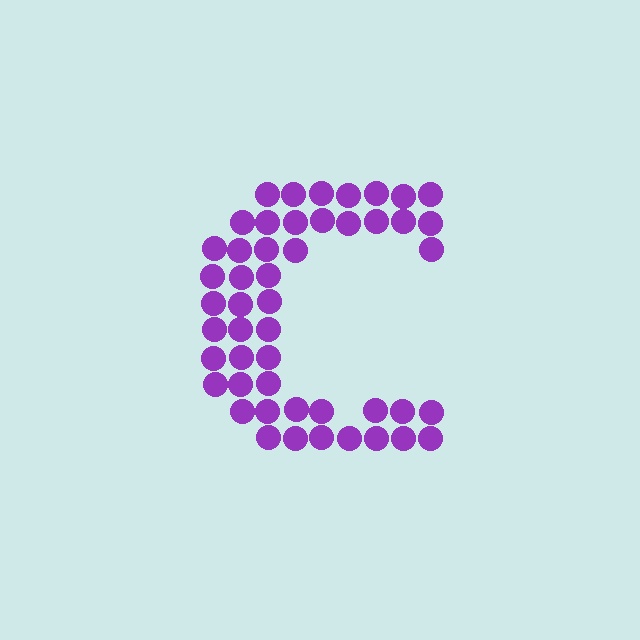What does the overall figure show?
The overall figure shows the letter C.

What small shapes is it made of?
It is made of small circles.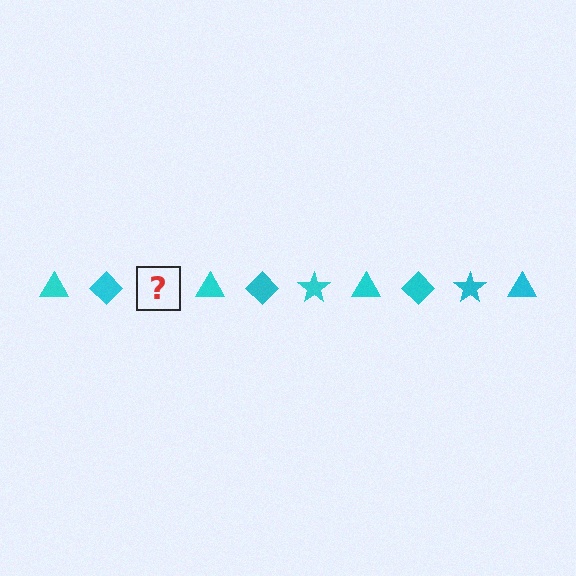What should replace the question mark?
The question mark should be replaced with a cyan star.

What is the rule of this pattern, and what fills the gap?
The rule is that the pattern cycles through triangle, diamond, star shapes in cyan. The gap should be filled with a cyan star.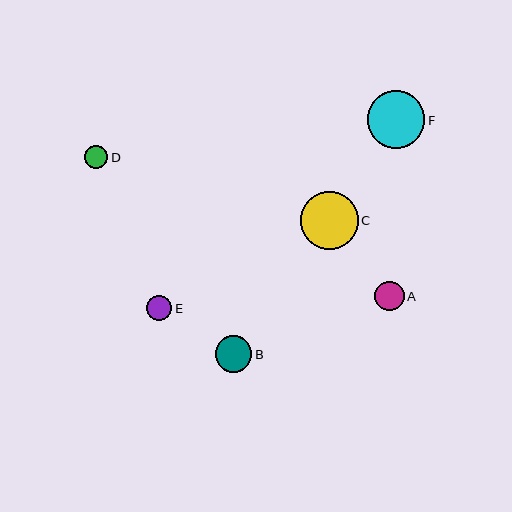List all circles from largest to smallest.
From largest to smallest: C, F, B, A, E, D.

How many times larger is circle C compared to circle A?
Circle C is approximately 2.0 times the size of circle A.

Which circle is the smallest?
Circle D is the smallest with a size of approximately 23 pixels.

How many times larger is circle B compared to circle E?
Circle B is approximately 1.4 times the size of circle E.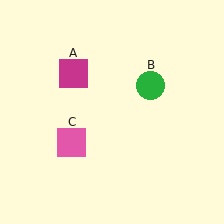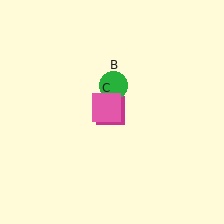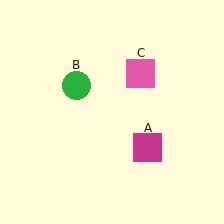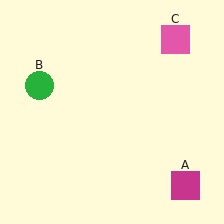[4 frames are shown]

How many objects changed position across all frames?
3 objects changed position: magenta square (object A), green circle (object B), pink square (object C).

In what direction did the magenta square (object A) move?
The magenta square (object A) moved down and to the right.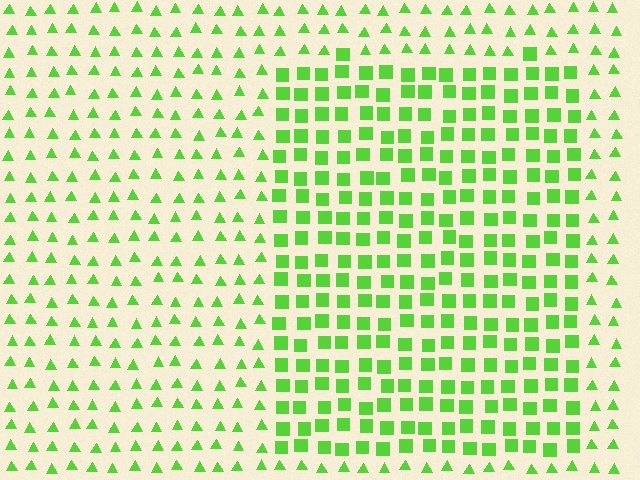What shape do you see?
I see a rectangle.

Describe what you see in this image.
The image is filled with small lime elements arranged in a uniform grid. A rectangle-shaped region contains squares, while the surrounding area contains triangles. The boundary is defined purely by the change in element shape.